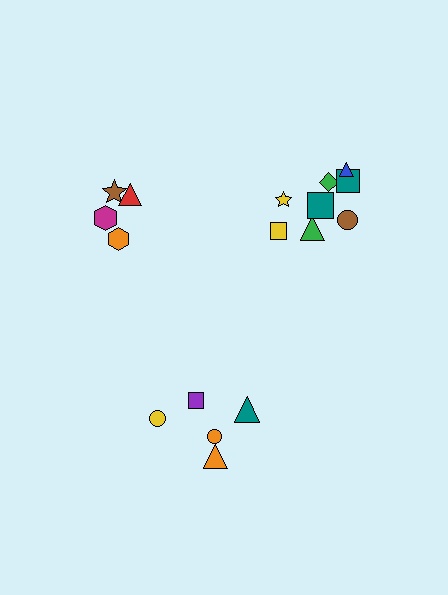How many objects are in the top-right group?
There are 8 objects.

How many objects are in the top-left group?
There are 4 objects.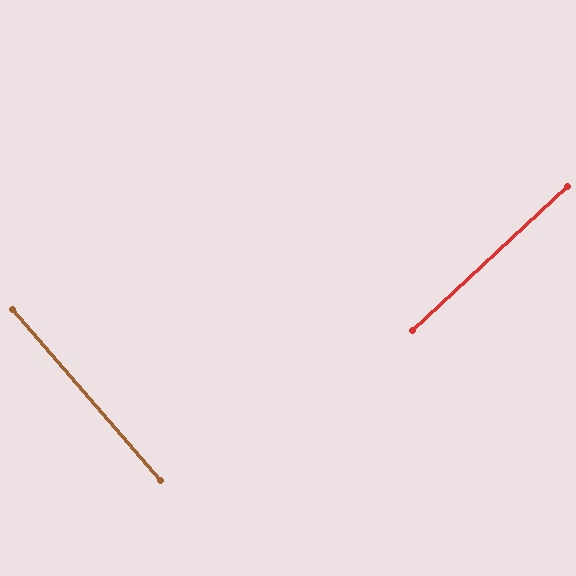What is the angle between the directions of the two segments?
Approximately 88 degrees.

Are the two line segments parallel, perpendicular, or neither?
Perpendicular — they meet at approximately 88°.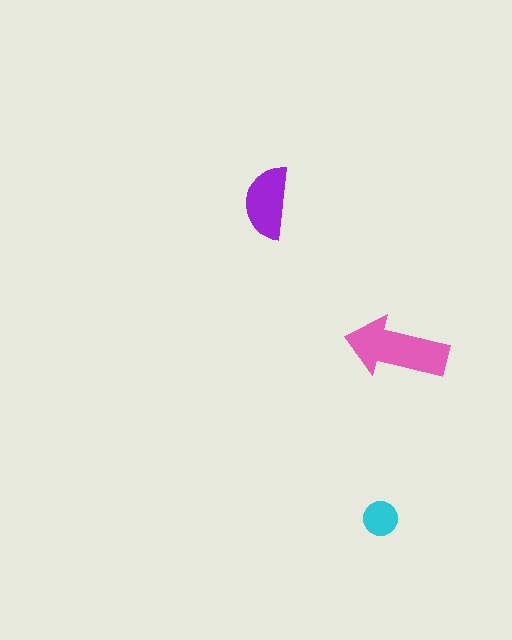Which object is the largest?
The pink arrow.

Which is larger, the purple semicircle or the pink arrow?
The pink arrow.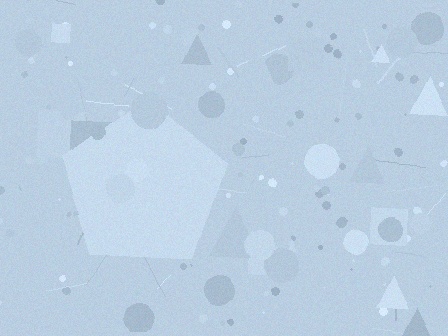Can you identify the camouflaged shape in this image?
The camouflaged shape is a pentagon.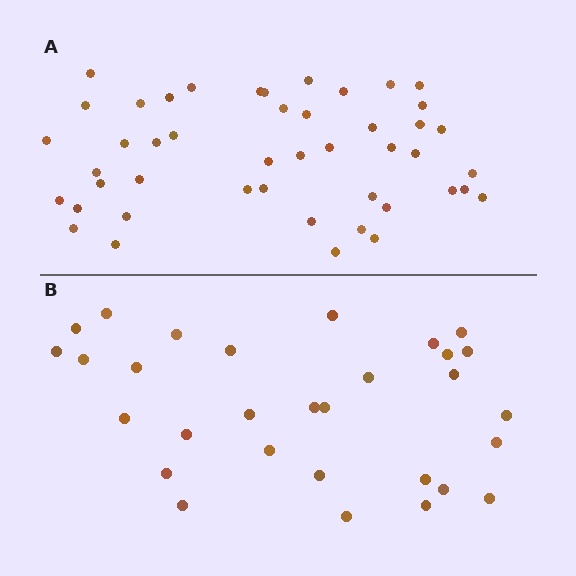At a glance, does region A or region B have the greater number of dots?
Region A (the top region) has more dots.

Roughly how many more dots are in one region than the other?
Region A has approximately 15 more dots than region B.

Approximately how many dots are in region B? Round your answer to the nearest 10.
About 30 dots.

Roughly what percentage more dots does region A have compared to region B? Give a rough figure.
About 55% more.